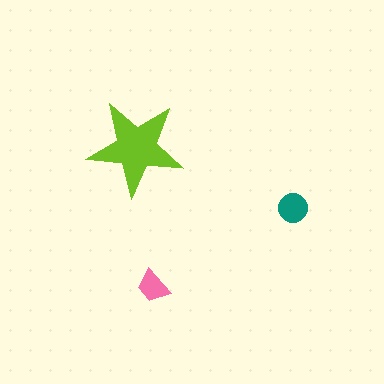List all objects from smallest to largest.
The pink trapezoid, the teal circle, the lime star.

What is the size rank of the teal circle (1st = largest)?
2nd.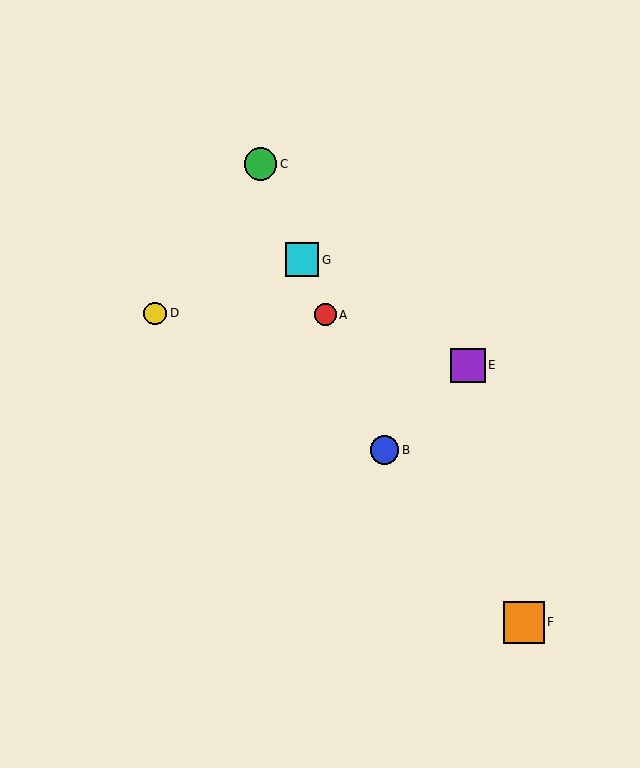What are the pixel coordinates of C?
Object C is at (260, 164).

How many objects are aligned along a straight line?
4 objects (A, B, C, G) are aligned along a straight line.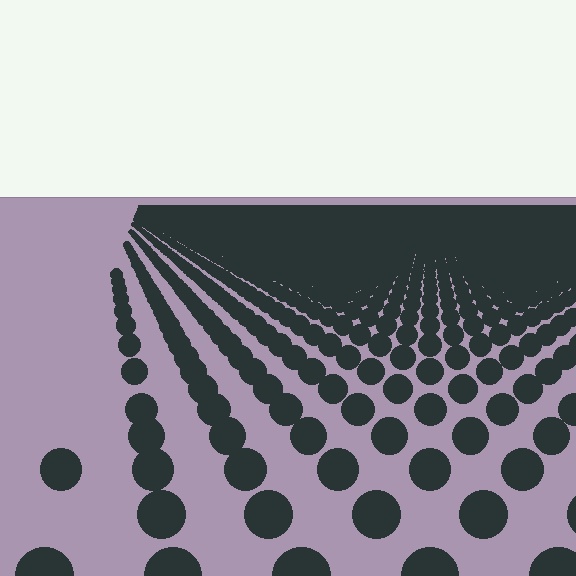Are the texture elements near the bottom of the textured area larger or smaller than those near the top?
Larger. Near the bottom, elements are closer to the viewer and appear at a bigger on-screen size.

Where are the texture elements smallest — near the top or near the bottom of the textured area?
Near the top.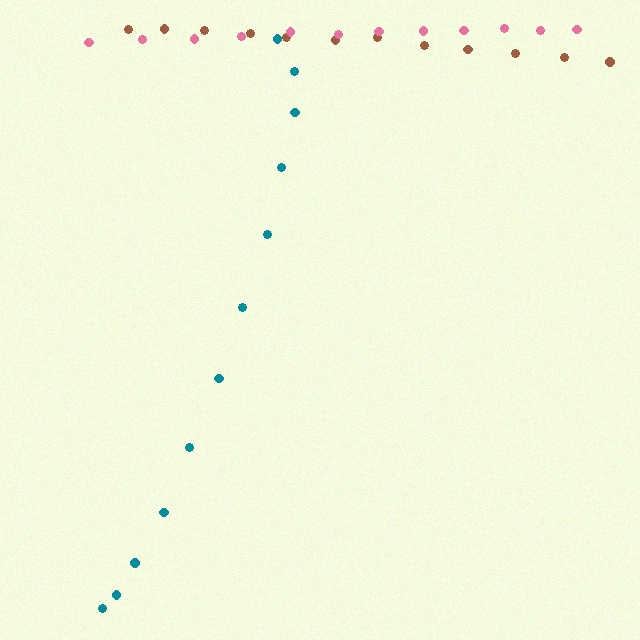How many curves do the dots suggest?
There are 3 distinct paths.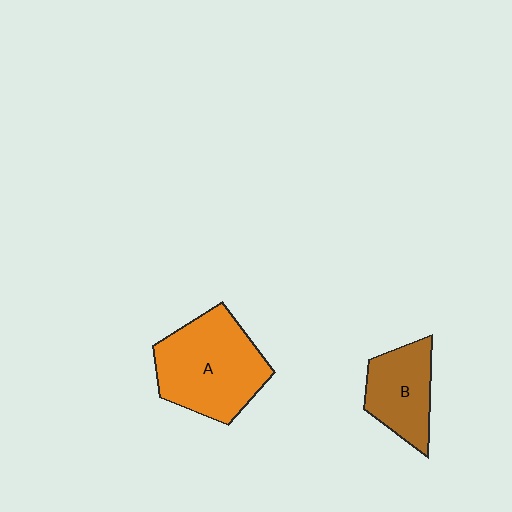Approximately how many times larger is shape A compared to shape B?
Approximately 1.6 times.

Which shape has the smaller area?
Shape B (brown).